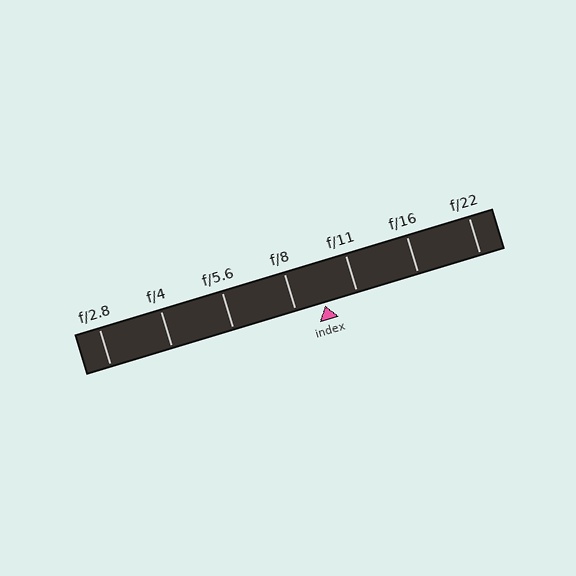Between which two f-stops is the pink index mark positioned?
The index mark is between f/8 and f/11.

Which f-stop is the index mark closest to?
The index mark is closest to f/8.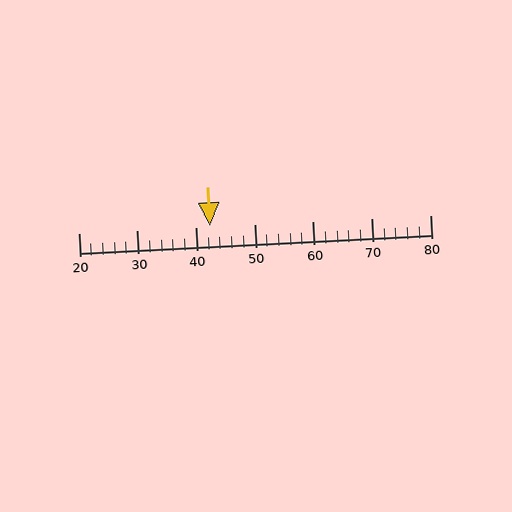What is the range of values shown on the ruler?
The ruler shows values from 20 to 80.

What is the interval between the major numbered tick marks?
The major tick marks are spaced 10 units apart.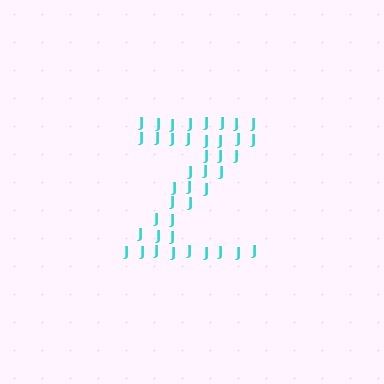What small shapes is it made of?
It is made of small letter J's.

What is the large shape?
The large shape is the letter Z.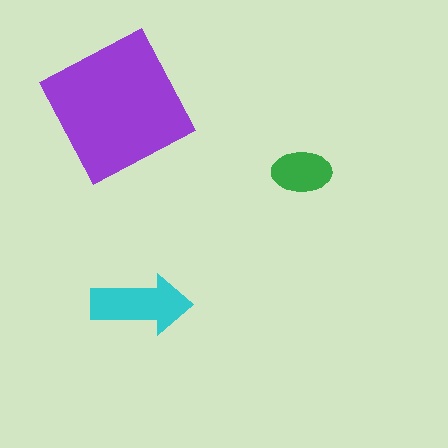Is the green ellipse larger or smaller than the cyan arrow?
Smaller.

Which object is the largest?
The purple square.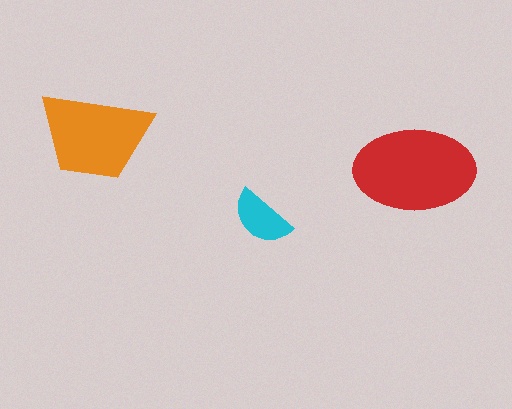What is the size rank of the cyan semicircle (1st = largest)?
3rd.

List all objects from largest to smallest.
The red ellipse, the orange trapezoid, the cyan semicircle.